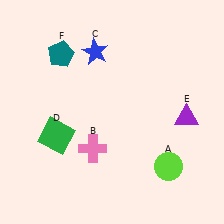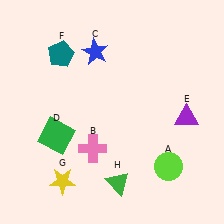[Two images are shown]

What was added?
A yellow star (G), a green triangle (H) were added in Image 2.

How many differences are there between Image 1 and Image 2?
There are 2 differences between the two images.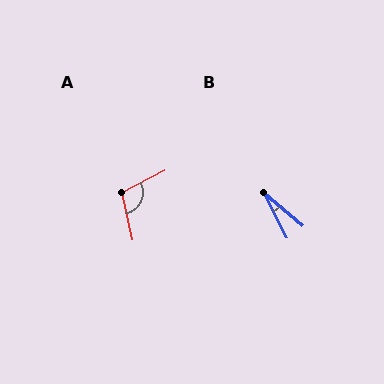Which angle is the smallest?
B, at approximately 22 degrees.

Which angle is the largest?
A, at approximately 106 degrees.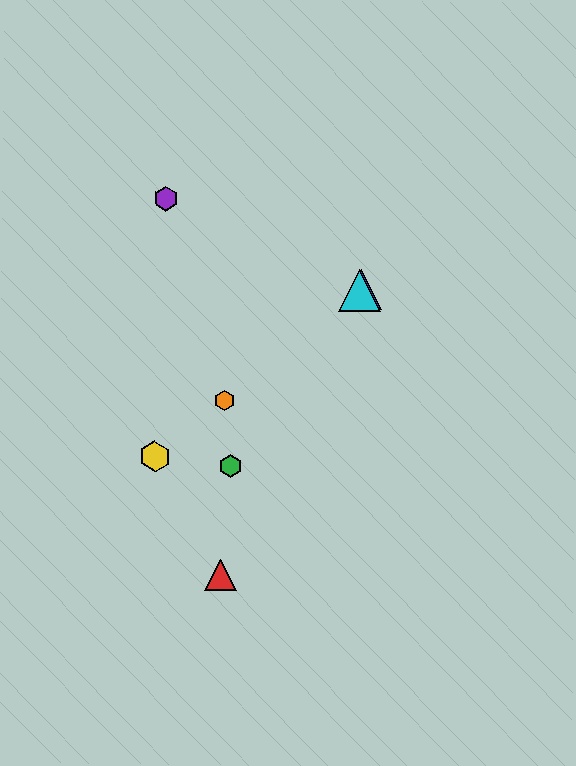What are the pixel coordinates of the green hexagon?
The green hexagon is at (231, 466).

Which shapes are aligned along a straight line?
The blue triangle, the yellow hexagon, the orange hexagon, the cyan triangle are aligned along a straight line.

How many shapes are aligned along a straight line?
4 shapes (the blue triangle, the yellow hexagon, the orange hexagon, the cyan triangle) are aligned along a straight line.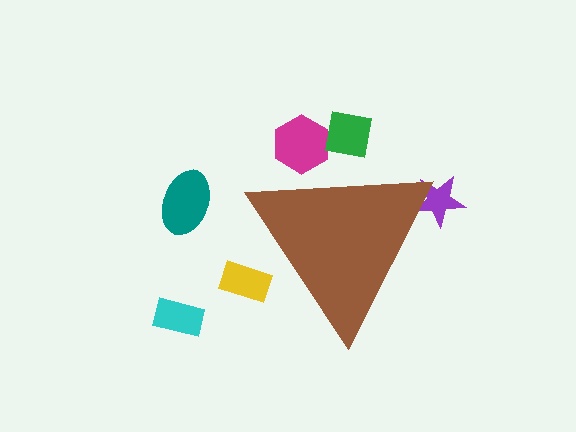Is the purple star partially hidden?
Yes, the purple star is partially hidden behind the brown triangle.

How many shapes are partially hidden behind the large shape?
4 shapes are partially hidden.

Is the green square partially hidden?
Yes, the green square is partially hidden behind the brown triangle.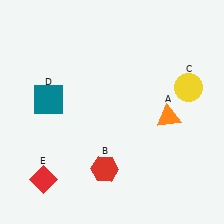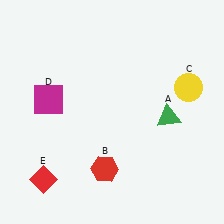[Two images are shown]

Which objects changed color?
A changed from orange to green. D changed from teal to magenta.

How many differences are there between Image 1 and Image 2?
There are 2 differences between the two images.